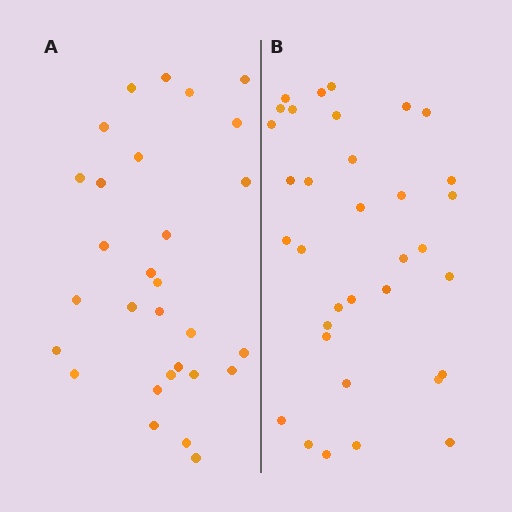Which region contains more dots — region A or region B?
Region B (the right region) has more dots.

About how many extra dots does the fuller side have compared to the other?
Region B has about 5 more dots than region A.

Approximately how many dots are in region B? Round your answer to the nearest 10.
About 30 dots. (The exact count is 34, which rounds to 30.)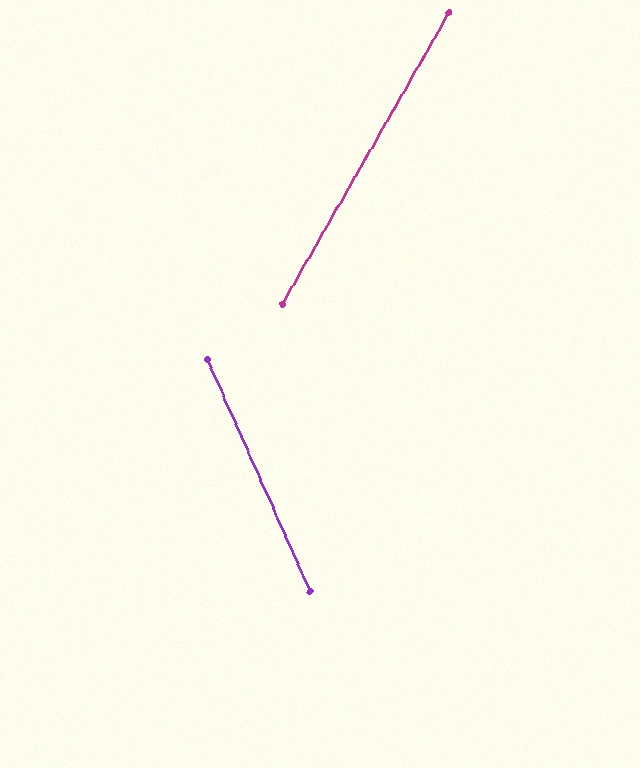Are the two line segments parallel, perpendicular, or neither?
Neither parallel nor perpendicular — they differ by about 54°.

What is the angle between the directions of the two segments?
Approximately 54 degrees.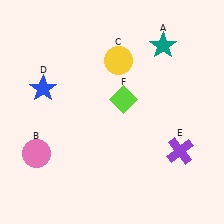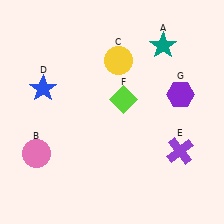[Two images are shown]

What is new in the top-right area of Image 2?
A purple hexagon (G) was added in the top-right area of Image 2.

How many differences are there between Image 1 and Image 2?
There is 1 difference between the two images.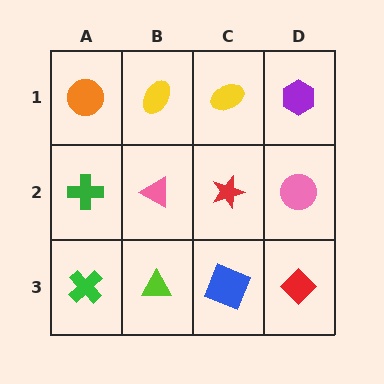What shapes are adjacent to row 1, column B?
A pink triangle (row 2, column B), an orange circle (row 1, column A), a yellow ellipse (row 1, column C).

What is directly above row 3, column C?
A red star.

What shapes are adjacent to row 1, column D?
A pink circle (row 2, column D), a yellow ellipse (row 1, column C).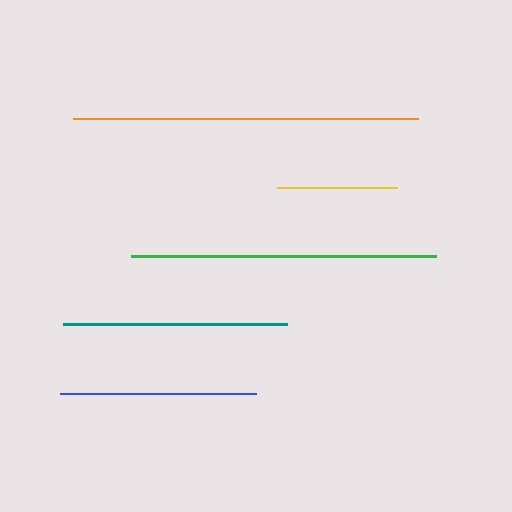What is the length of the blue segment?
The blue segment is approximately 196 pixels long.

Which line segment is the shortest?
The yellow line is the shortest at approximately 120 pixels.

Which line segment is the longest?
The orange line is the longest at approximately 345 pixels.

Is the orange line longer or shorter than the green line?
The orange line is longer than the green line.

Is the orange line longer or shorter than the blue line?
The orange line is longer than the blue line.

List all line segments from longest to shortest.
From longest to shortest: orange, green, teal, blue, yellow.